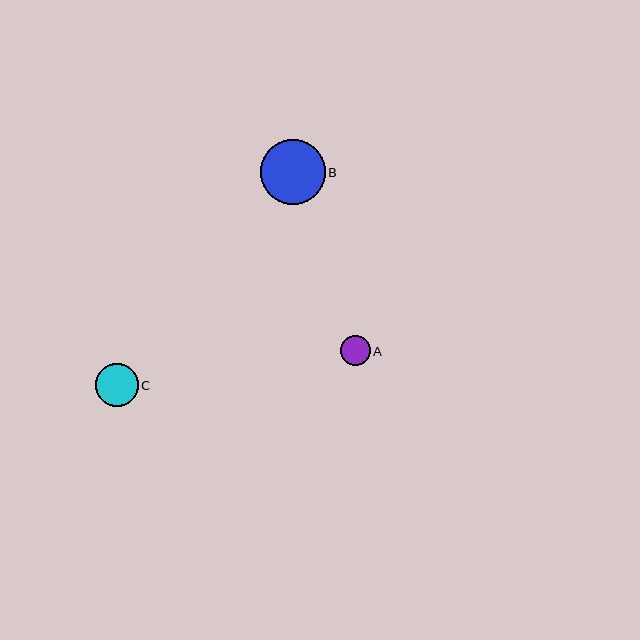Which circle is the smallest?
Circle A is the smallest with a size of approximately 30 pixels.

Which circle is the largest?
Circle B is the largest with a size of approximately 64 pixels.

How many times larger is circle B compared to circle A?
Circle B is approximately 2.1 times the size of circle A.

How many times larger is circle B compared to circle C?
Circle B is approximately 1.5 times the size of circle C.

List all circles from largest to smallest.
From largest to smallest: B, C, A.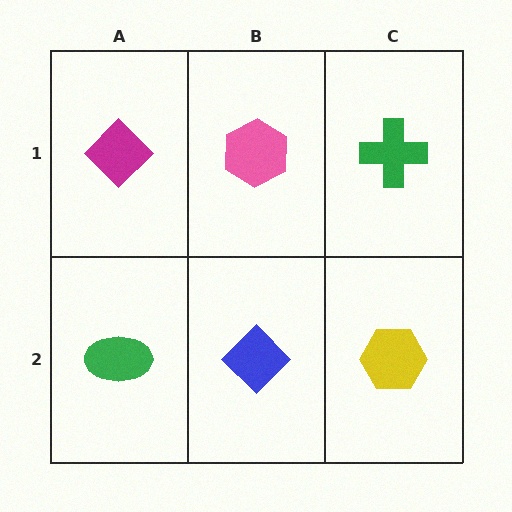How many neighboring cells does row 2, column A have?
2.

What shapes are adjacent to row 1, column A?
A green ellipse (row 2, column A), a pink hexagon (row 1, column B).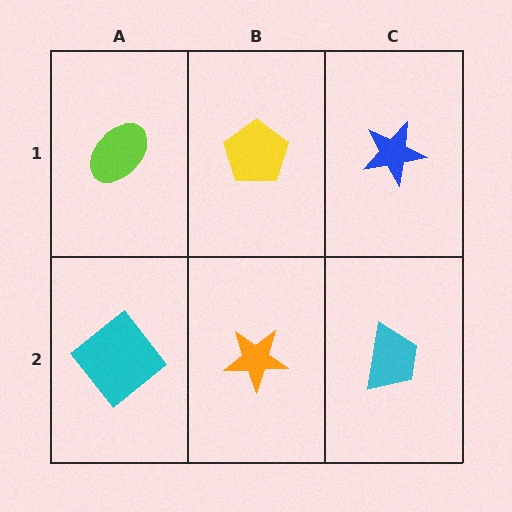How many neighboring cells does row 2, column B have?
3.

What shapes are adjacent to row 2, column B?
A yellow pentagon (row 1, column B), a cyan diamond (row 2, column A), a cyan trapezoid (row 2, column C).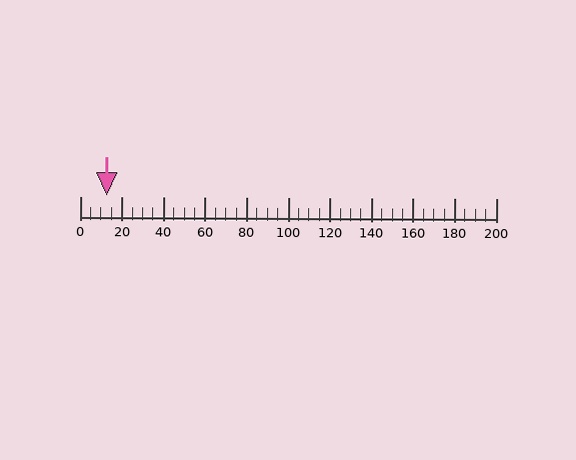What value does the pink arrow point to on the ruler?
The pink arrow points to approximately 13.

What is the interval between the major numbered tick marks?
The major tick marks are spaced 20 units apart.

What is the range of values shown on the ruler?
The ruler shows values from 0 to 200.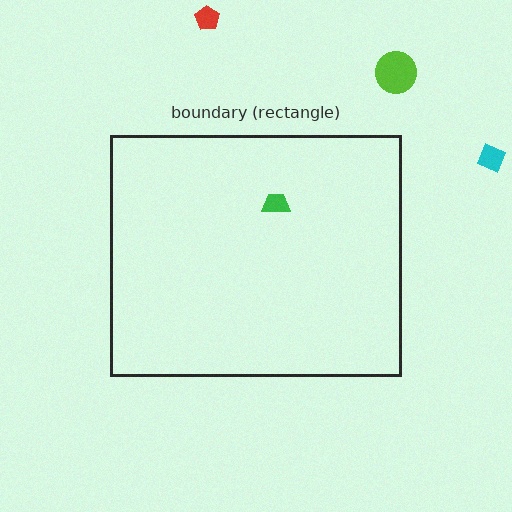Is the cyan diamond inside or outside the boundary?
Outside.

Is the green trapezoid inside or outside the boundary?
Inside.